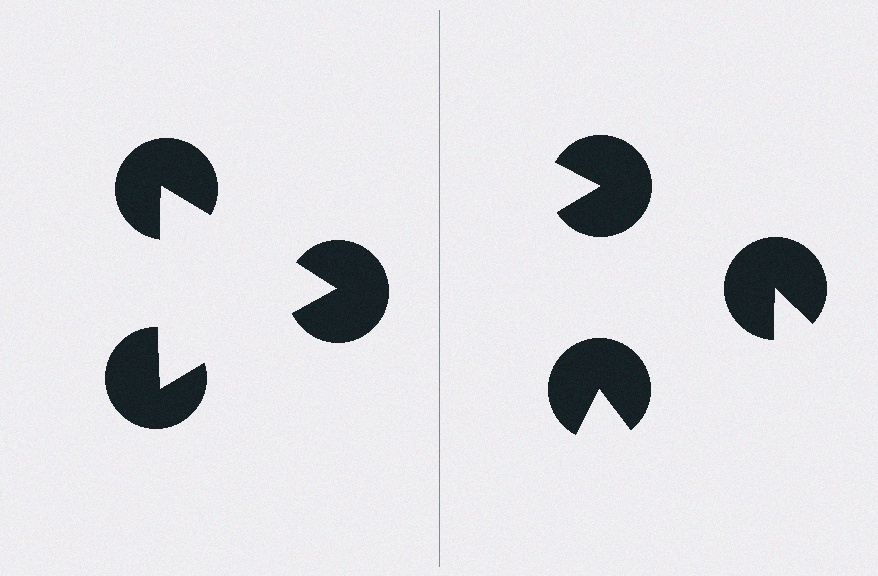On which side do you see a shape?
An illusory triangle appears on the left side. On the right side the wedge cuts are rotated, so no coherent shape forms.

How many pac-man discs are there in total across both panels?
6 — 3 on each side.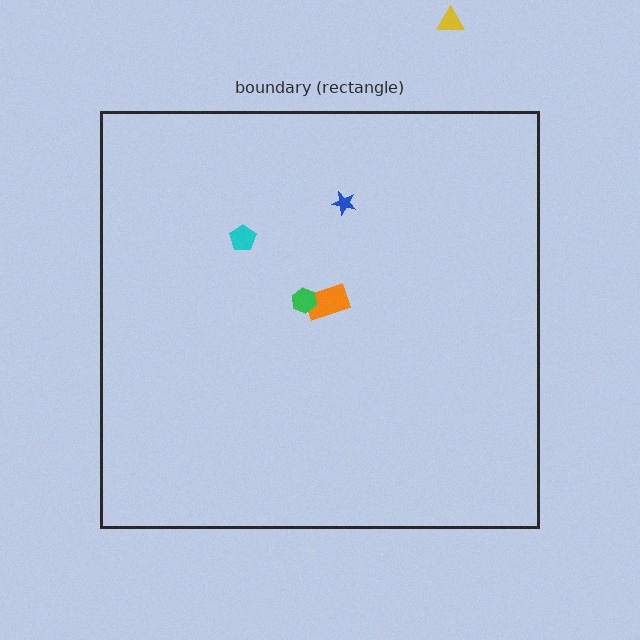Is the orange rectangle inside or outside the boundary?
Inside.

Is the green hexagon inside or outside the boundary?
Inside.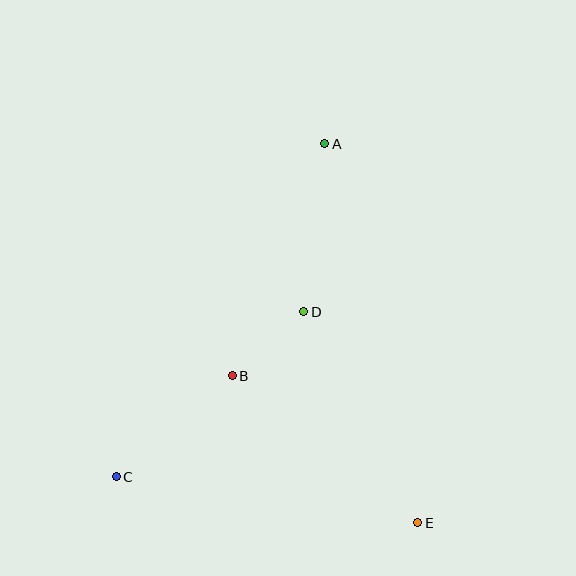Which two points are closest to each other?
Points B and D are closest to each other.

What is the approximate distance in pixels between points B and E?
The distance between B and E is approximately 237 pixels.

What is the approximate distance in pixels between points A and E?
The distance between A and E is approximately 390 pixels.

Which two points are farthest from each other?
Points A and C are farthest from each other.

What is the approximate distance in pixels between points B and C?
The distance between B and C is approximately 154 pixels.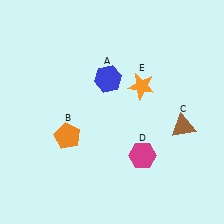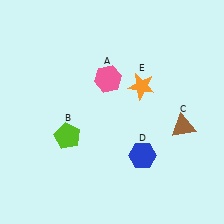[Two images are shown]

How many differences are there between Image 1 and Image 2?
There are 3 differences between the two images.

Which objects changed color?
A changed from blue to pink. B changed from orange to lime. D changed from magenta to blue.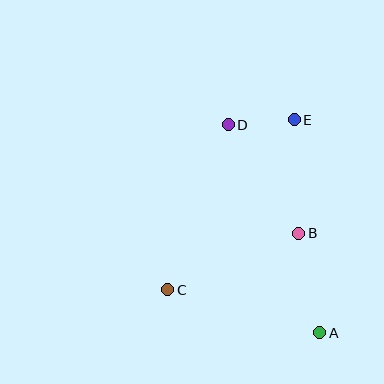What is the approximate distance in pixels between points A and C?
The distance between A and C is approximately 158 pixels.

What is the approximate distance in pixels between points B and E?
The distance between B and E is approximately 114 pixels.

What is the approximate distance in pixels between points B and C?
The distance between B and C is approximately 143 pixels.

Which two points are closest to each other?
Points D and E are closest to each other.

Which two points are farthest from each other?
Points A and D are farthest from each other.